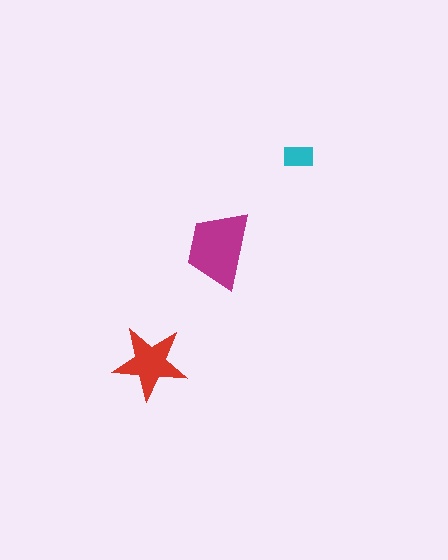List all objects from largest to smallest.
The magenta trapezoid, the red star, the cyan rectangle.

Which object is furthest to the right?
The cyan rectangle is rightmost.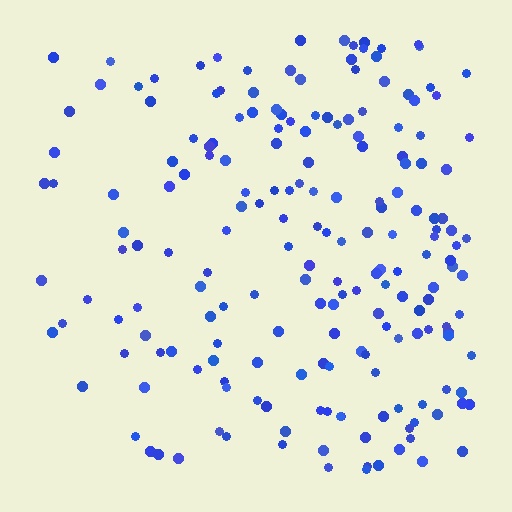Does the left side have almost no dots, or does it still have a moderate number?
Still a moderate number, just noticeably fewer than the right.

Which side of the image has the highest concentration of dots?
The right.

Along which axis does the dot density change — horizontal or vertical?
Horizontal.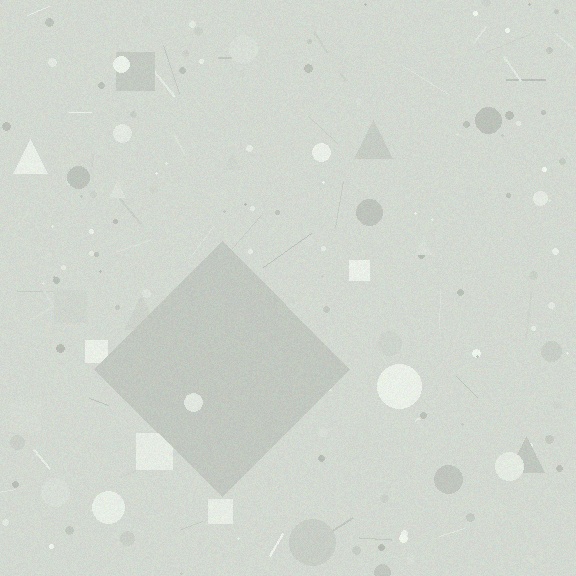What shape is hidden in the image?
A diamond is hidden in the image.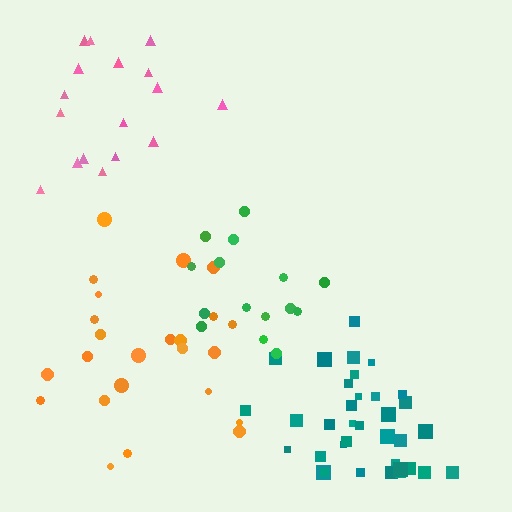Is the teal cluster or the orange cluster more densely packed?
Teal.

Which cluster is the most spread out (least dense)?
Orange.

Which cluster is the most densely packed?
Teal.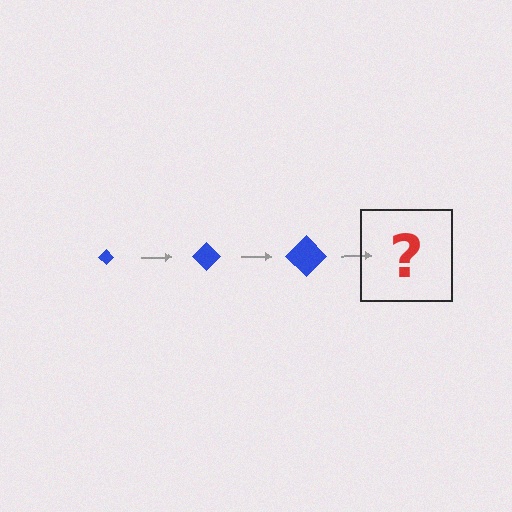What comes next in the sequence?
The next element should be a blue diamond, larger than the previous one.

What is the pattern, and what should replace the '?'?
The pattern is that the diamond gets progressively larger each step. The '?' should be a blue diamond, larger than the previous one.